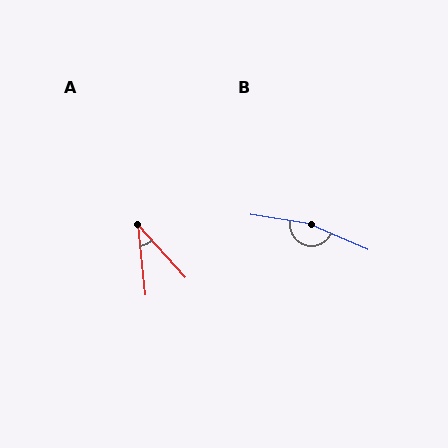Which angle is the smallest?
A, at approximately 36 degrees.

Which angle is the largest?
B, at approximately 165 degrees.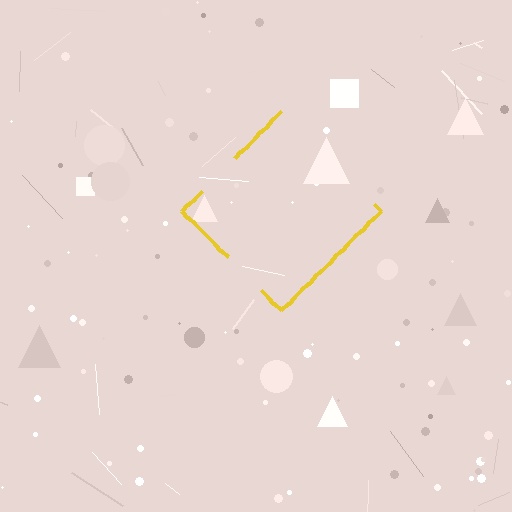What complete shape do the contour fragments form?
The contour fragments form a diamond.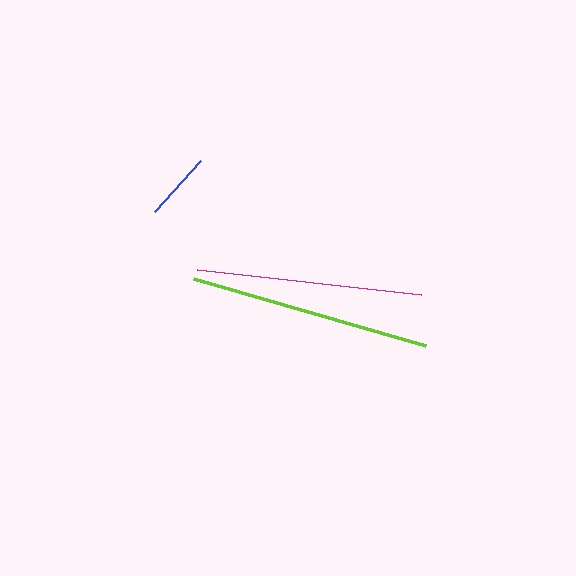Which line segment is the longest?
The lime line is the longest at approximately 242 pixels.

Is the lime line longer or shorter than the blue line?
The lime line is longer than the blue line.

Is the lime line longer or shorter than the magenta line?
The lime line is longer than the magenta line.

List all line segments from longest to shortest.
From longest to shortest: lime, magenta, blue.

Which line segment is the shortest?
The blue line is the shortest at approximately 69 pixels.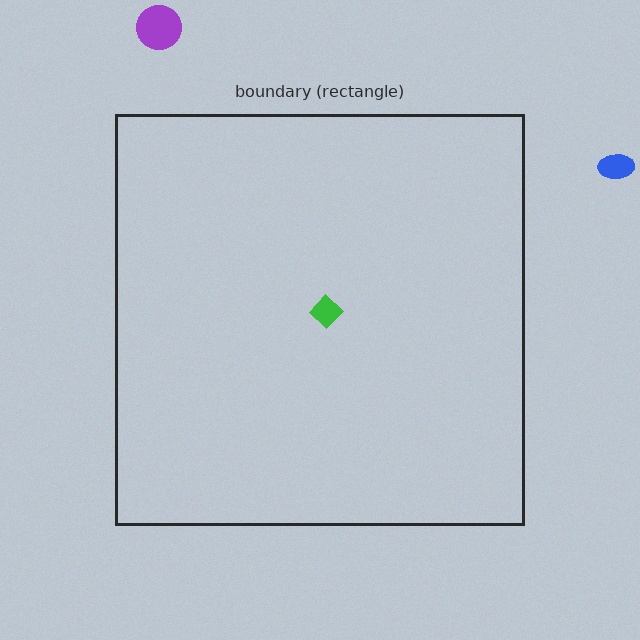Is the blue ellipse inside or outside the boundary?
Outside.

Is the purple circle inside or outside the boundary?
Outside.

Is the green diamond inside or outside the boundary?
Inside.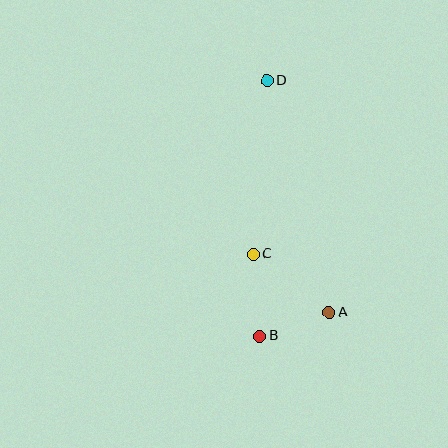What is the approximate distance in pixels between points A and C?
The distance between A and C is approximately 96 pixels.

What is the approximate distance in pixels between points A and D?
The distance between A and D is approximately 240 pixels.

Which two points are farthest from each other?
Points B and D are farthest from each other.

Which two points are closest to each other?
Points A and B are closest to each other.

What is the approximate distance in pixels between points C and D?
The distance between C and D is approximately 174 pixels.